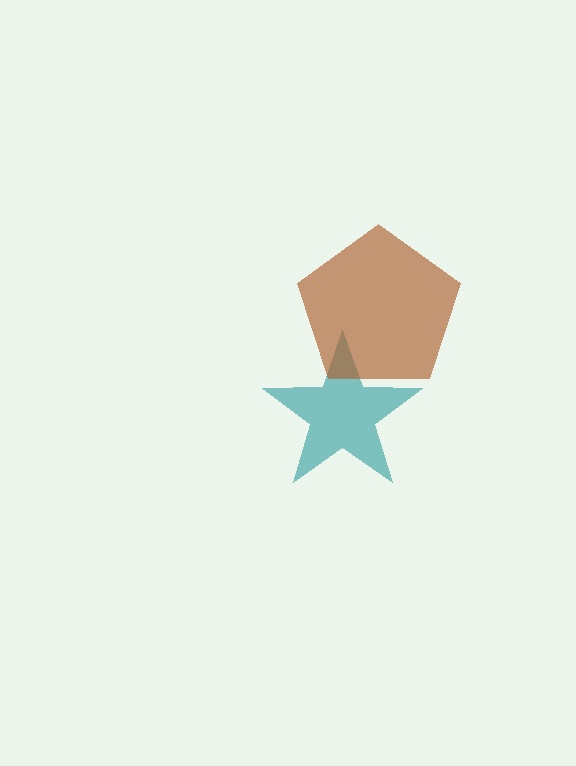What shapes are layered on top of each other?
The layered shapes are: a teal star, a brown pentagon.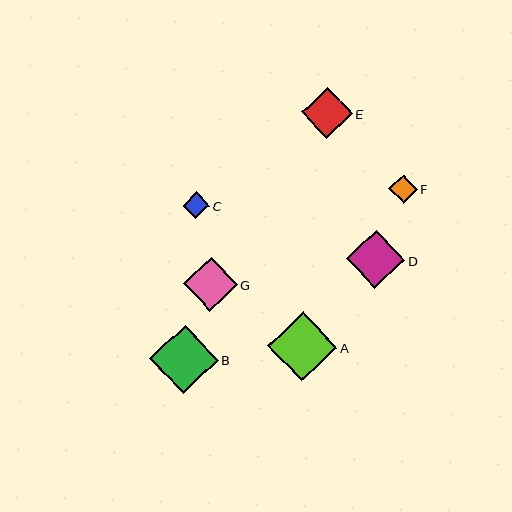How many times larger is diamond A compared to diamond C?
Diamond A is approximately 2.6 times the size of diamond C.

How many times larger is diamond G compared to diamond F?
Diamond G is approximately 1.9 times the size of diamond F.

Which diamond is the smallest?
Diamond C is the smallest with a size of approximately 26 pixels.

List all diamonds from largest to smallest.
From largest to smallest: A, B, D, G, E, F, C.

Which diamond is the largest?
Diamond A is the largest with a size of approximately 69 pixels.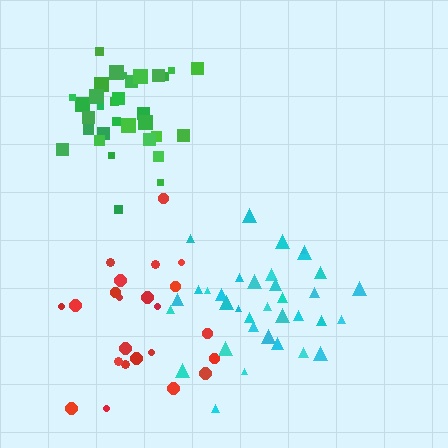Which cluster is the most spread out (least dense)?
Red.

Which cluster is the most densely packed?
Green.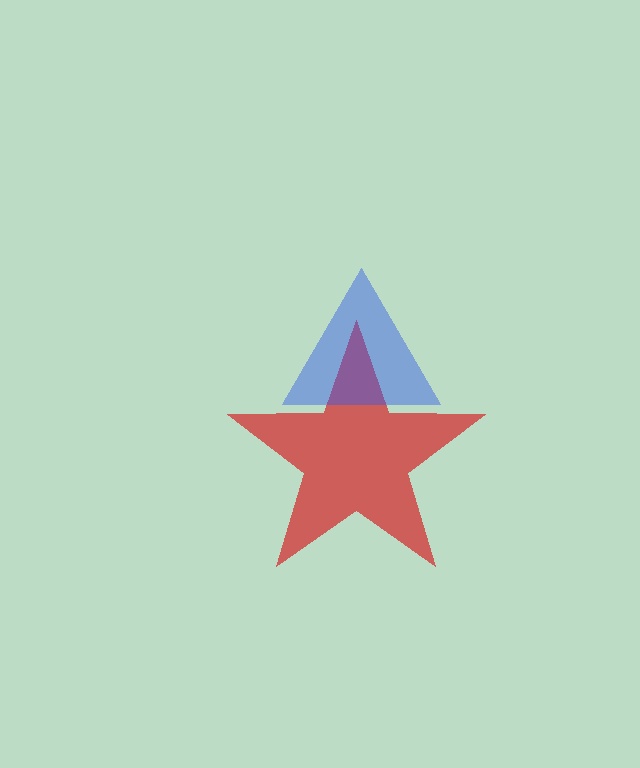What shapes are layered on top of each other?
The layered shapes are: a red star, a blue triangle.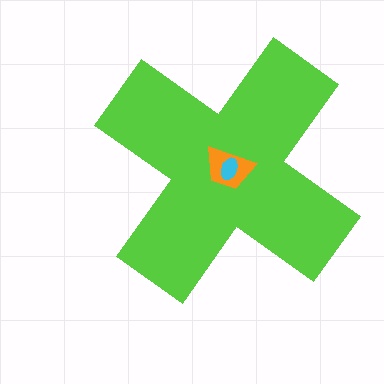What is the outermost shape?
The lime cross.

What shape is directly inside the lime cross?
The orange trapezoid.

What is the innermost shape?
The cyan ellipse.